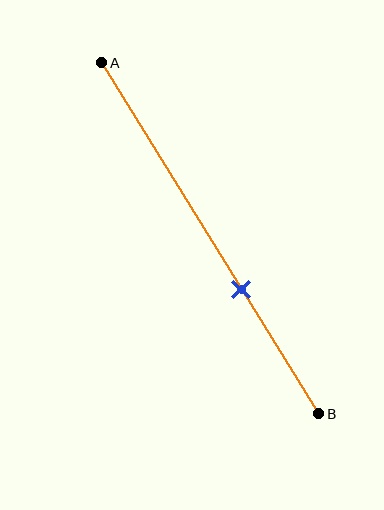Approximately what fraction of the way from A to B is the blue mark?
The blue mark is approximately 65% of the way from A to B.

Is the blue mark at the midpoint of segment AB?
No, the mark is at about 65% from A, not at the 50% midpoint.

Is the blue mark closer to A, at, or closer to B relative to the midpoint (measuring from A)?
The blue mark is closer to point B than the midpoint of segment AB.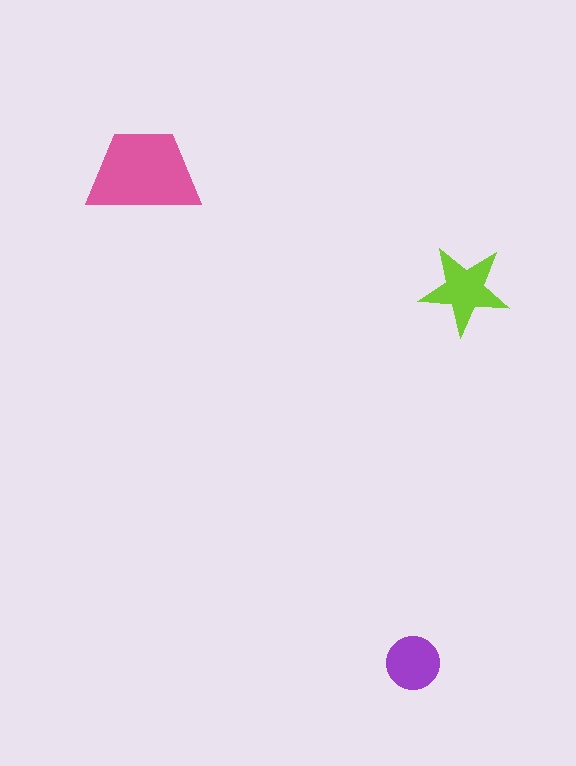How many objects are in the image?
There are 3 objects in the image.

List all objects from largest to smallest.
The pink trapezoid, the lime star, the purple circle.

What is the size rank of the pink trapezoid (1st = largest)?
1st.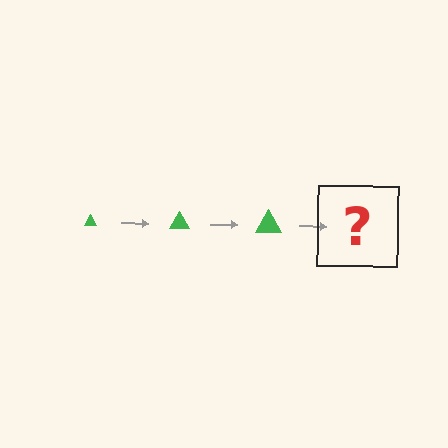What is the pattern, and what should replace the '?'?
The pattern is that the triangle gets progressively larger each step. The '?' should be a green triangle, larger than the previous one.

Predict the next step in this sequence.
The next step is a green triangle, larger than the previous one.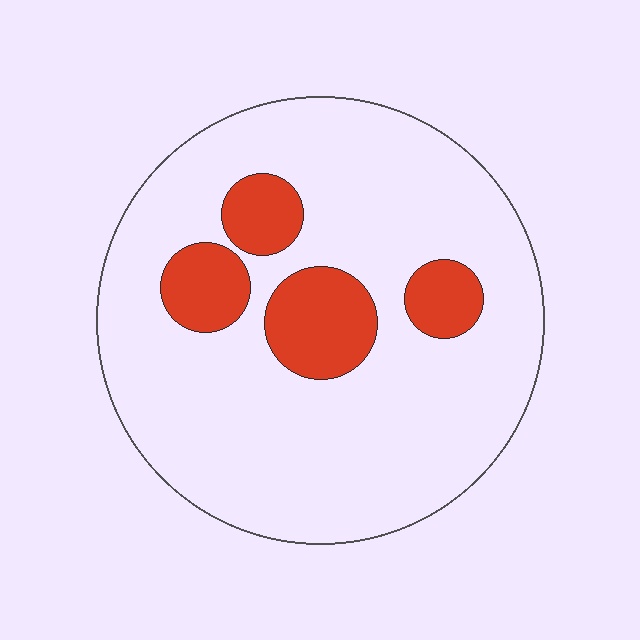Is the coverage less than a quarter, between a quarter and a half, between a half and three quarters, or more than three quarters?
Less than a quarter.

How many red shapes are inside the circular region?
4.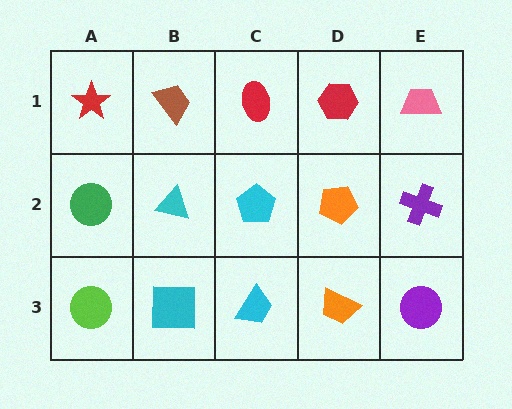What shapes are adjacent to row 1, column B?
A cyan triangle (row 2, column B), a red star (row 1, column A), a red ellipse (row 1, column C).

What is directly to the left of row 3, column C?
A cyan square.